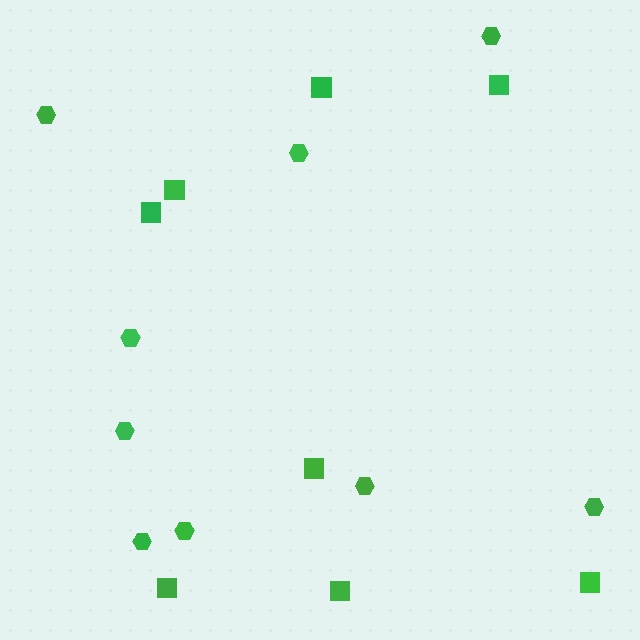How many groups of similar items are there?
There are 2 groups: one group of squares (8) and one group of hexagons (9).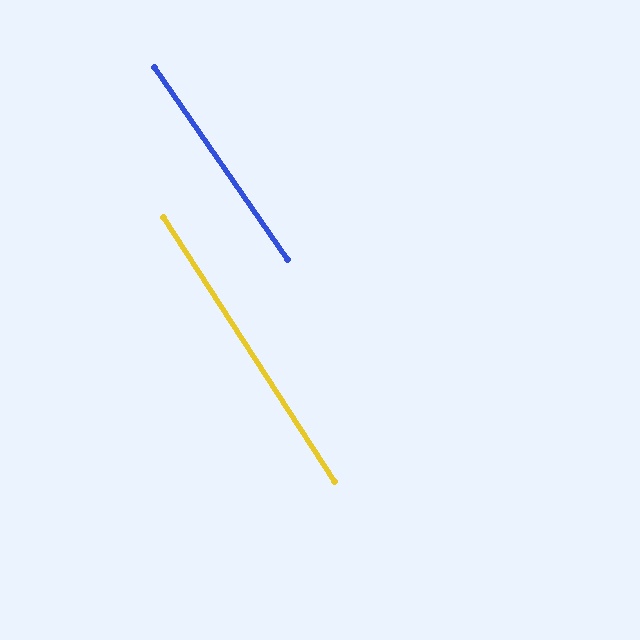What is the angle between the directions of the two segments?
Approximately 2 degrees.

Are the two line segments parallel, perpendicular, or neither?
Parallel — their directions differ by only 1.8°.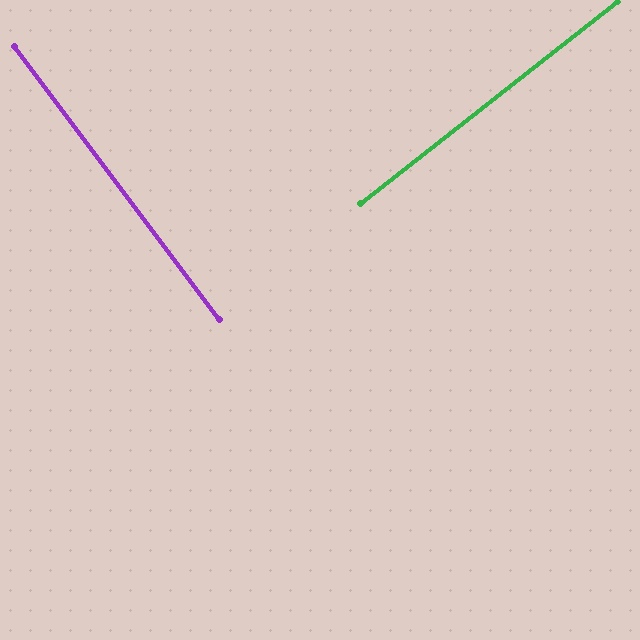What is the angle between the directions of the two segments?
Approximately 89 degrees.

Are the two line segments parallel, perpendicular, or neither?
Perpendicular — they meet at approximately 89°.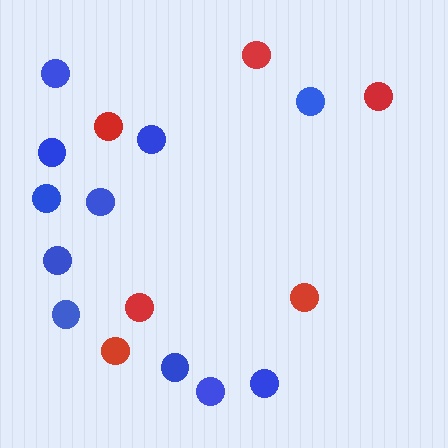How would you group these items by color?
There are 2 groups: one group of red circles (6) and one group of blue circles (11).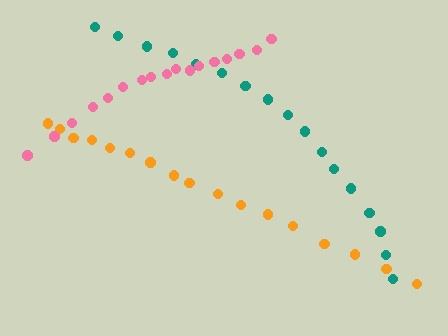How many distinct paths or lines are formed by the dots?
There are 3 distinct paths.